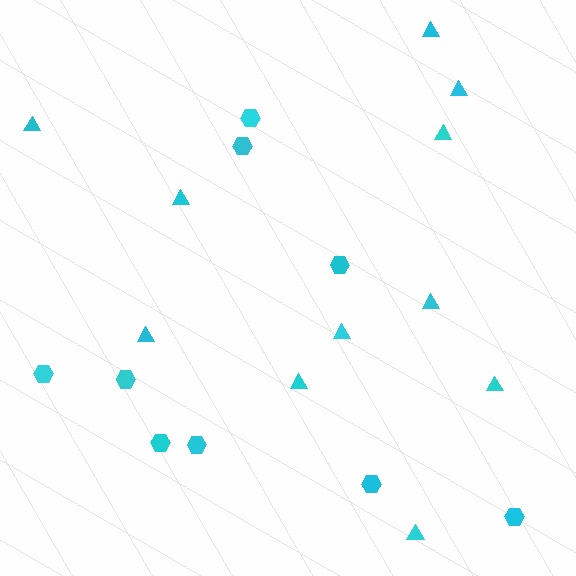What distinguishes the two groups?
There are 2 groups: one group of triangles (11) and one group of hexagons (9).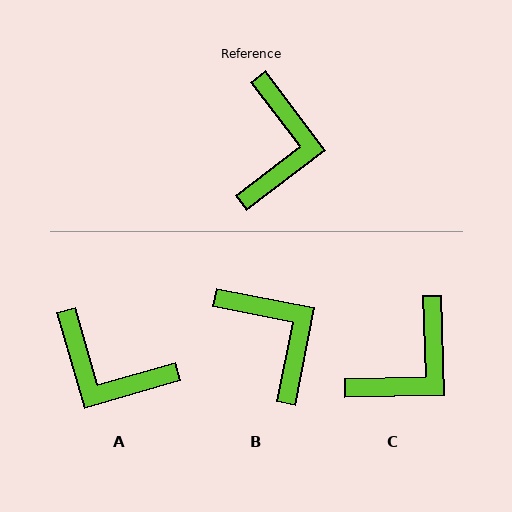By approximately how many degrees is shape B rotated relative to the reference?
Approximately 42 degrees counter-clockwise.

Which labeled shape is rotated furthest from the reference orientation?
A, about 111 degrees away.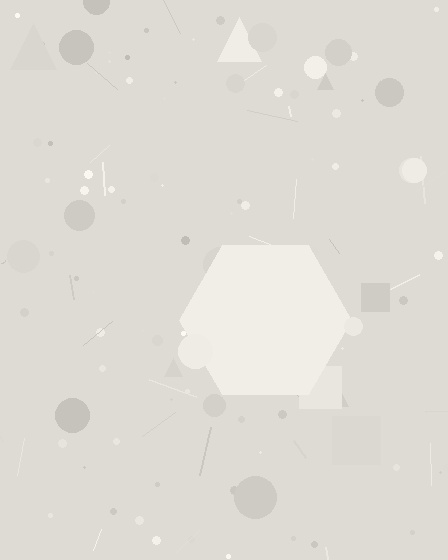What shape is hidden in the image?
A hexagon is hidden in the image.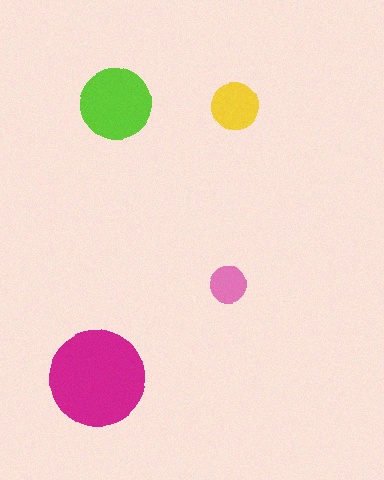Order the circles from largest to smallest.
the magenta one, the lime one, the yellow one, the pink one.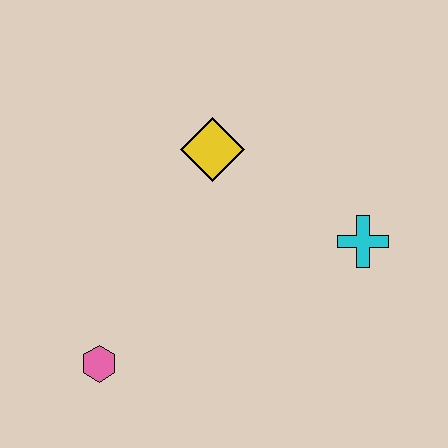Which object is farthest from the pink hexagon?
The cyan cross is farthest from the pink hexagon.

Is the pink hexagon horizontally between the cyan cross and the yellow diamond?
No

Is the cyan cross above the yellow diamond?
No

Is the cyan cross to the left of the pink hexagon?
No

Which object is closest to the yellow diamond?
The cyan cross is closest to the yellow diamond.